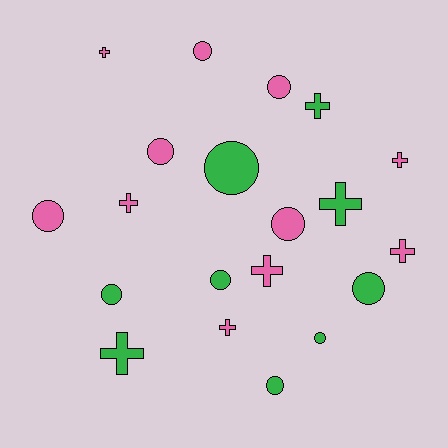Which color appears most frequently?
Pink, with 11 objects.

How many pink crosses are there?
There are 6 pink crosses.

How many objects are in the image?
There are 20 objects.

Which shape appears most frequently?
Circle, with 11 objects.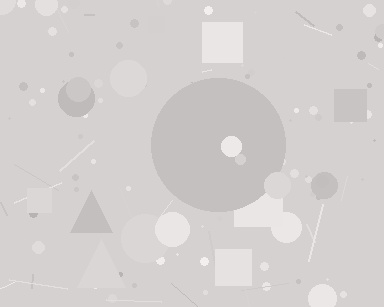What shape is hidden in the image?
A circle is hidden in the image.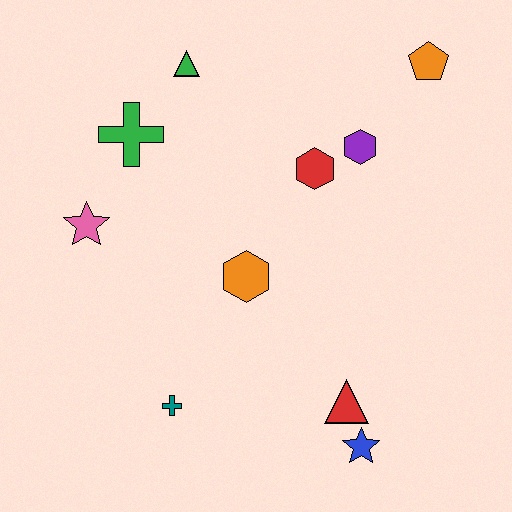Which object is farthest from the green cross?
The blue star is farthest from the green cross.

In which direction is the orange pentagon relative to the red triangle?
The orange pentagon is above the red triangle.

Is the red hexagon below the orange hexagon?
No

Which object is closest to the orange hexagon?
The red hexagon is closest to the orange hexagon.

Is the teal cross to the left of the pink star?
No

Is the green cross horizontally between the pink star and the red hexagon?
Yes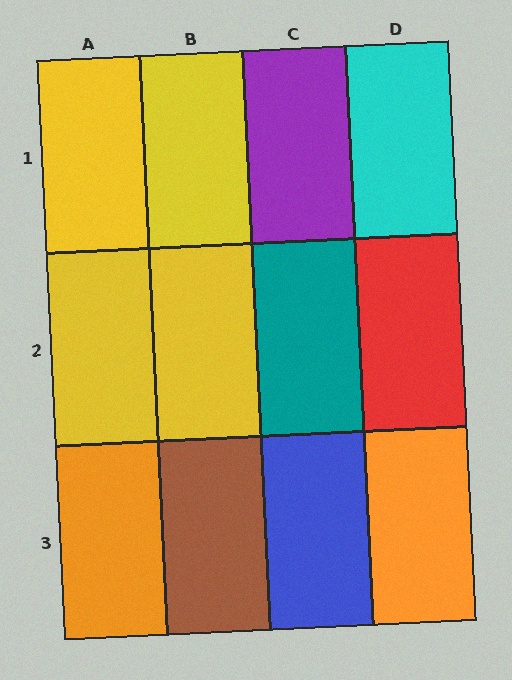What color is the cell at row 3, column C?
Blue.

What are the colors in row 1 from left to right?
Yellow, yellow, purple, cyan.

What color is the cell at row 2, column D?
Red.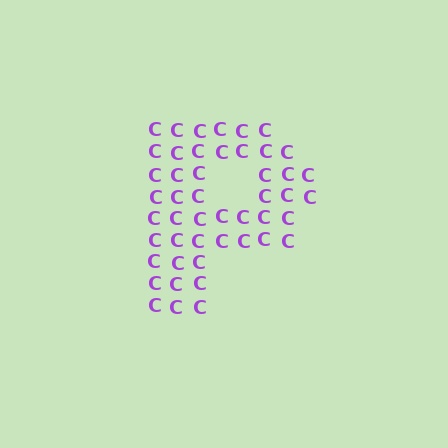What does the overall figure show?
The overall figure shows the letter P.